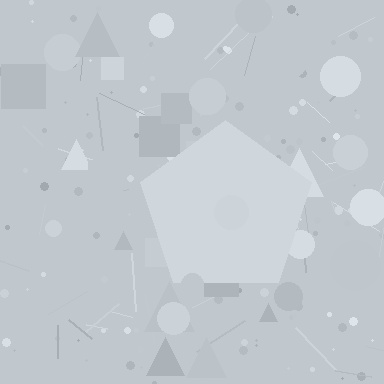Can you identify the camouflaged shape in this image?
The camouflaged shape is a pentagon.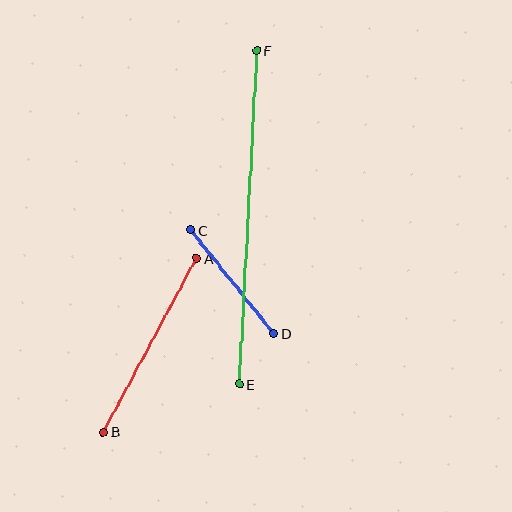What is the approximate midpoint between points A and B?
The midpoint is at approximately (150, 345) pixels.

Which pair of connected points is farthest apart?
Points E and F are farthest apart.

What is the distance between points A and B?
The distance is approximately 197 pixels.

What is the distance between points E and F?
The distance is approximately 334 pixels.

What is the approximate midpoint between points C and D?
The midpoint is at approximately (232, 282) pixels.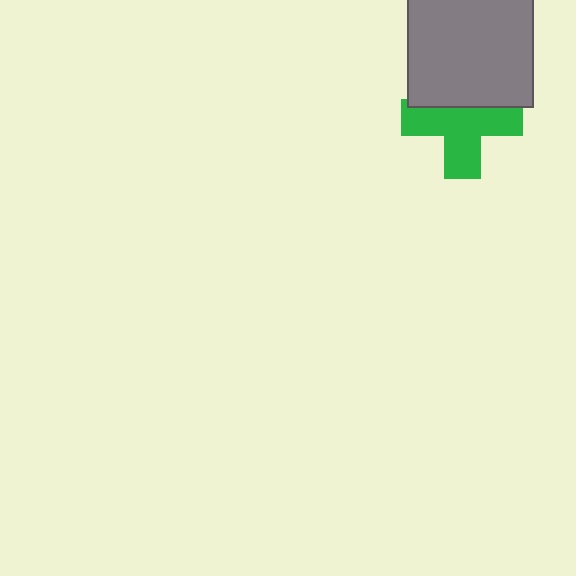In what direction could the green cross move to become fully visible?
The green cross could move down. That would shift it out from behind the gray square entirely.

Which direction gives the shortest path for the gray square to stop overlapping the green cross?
Moving up gives the shortest separation.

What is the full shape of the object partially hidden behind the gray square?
The partially hidden object is a green cross.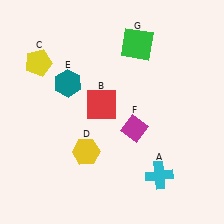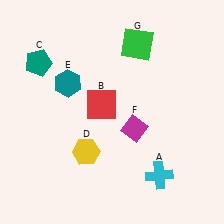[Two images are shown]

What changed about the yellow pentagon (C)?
In Image 1, C is yellow. In Image 2, it changed to teal.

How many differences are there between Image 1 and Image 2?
There is 1 difference between the two images.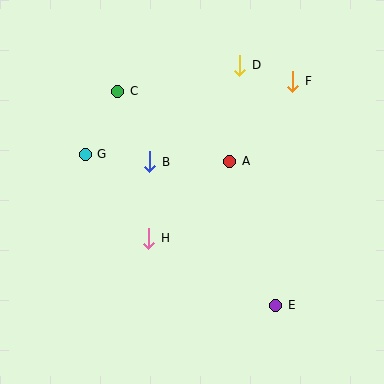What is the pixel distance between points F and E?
The distance between F and E is 225 pixels.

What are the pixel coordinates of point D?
Point D is at (240, 65).